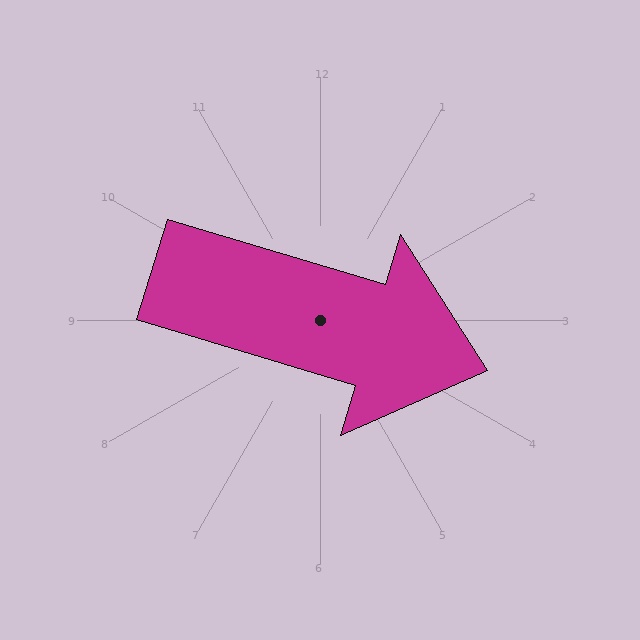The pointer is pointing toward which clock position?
Roughly 4 o'clock.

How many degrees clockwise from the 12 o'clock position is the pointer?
Approximately 107 degrees.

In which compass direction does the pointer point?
East.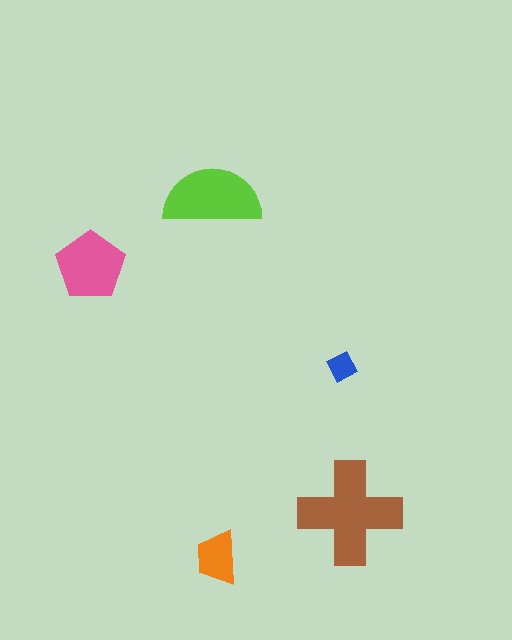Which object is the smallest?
The blue diamond.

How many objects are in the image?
There are 5 objects in the image.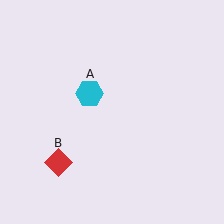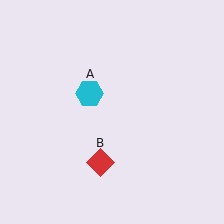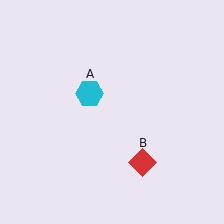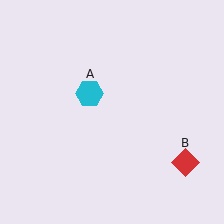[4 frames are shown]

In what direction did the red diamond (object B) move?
The red diamond (object B) moved right.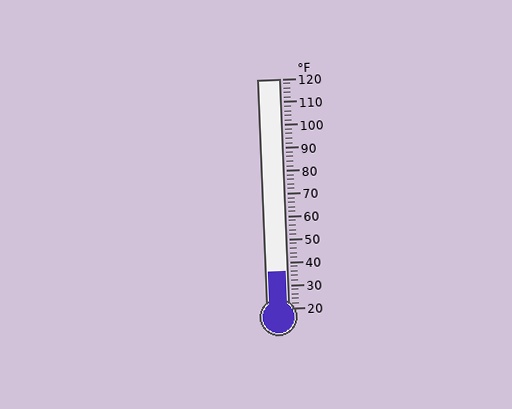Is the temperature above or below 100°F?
The temperature is below 100°F.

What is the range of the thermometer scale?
The thermometer scale ranges from 20°F to 120°F.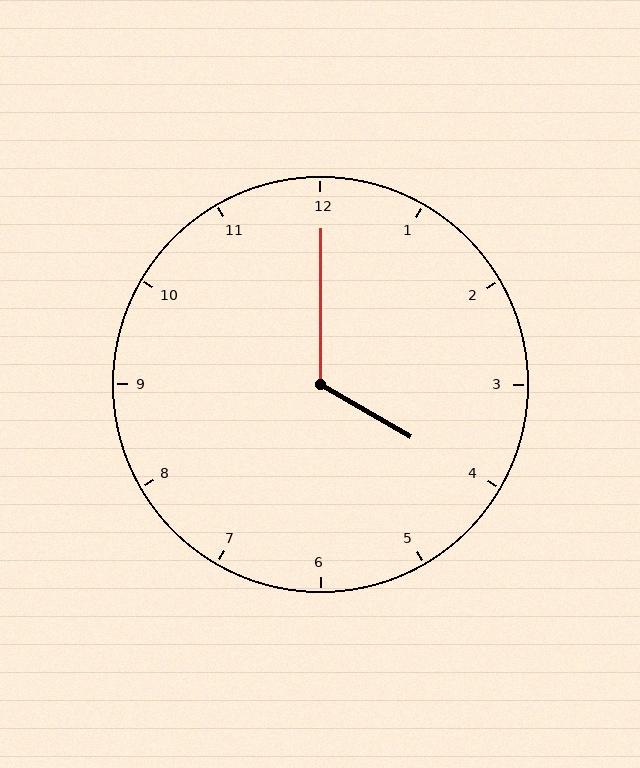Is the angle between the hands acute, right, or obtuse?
It is obtuse.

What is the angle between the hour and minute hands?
Approximately 120 degrees.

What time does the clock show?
4:00.